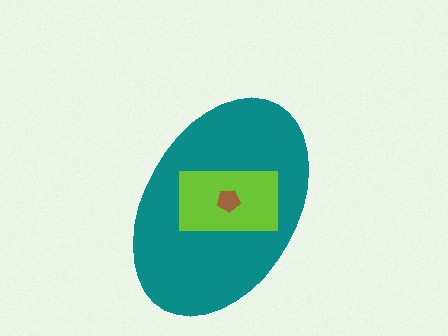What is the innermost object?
The brown pentagon.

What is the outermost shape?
The teal ellipse.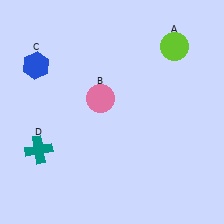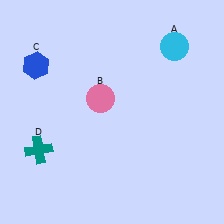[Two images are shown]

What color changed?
The circle (A) changed from lime in Image 1 to cyan in Image 2.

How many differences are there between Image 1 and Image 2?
There is 1 difference between the two images.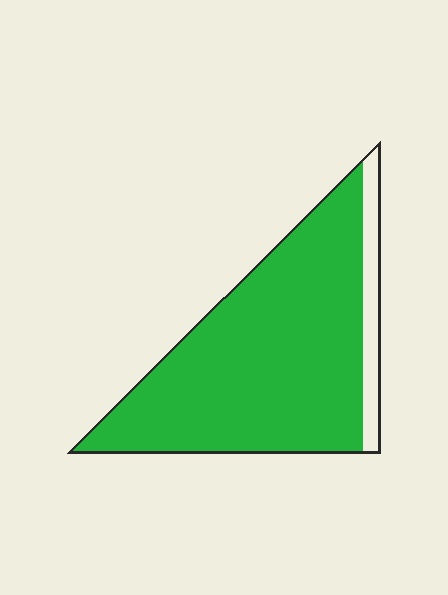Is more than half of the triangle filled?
Yes.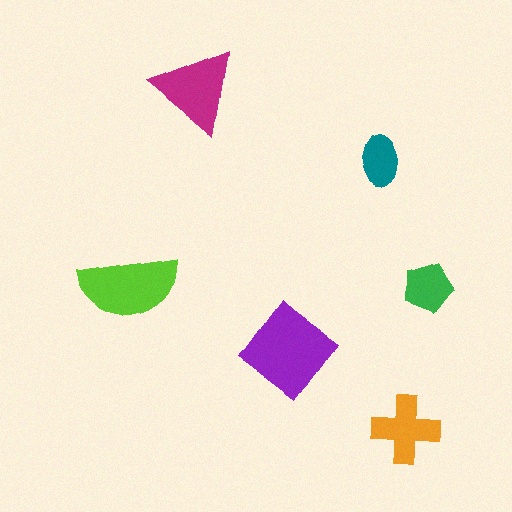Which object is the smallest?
The teal ellipse.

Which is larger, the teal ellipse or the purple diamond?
The purple diamond.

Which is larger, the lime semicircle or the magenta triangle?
The lime semicircle.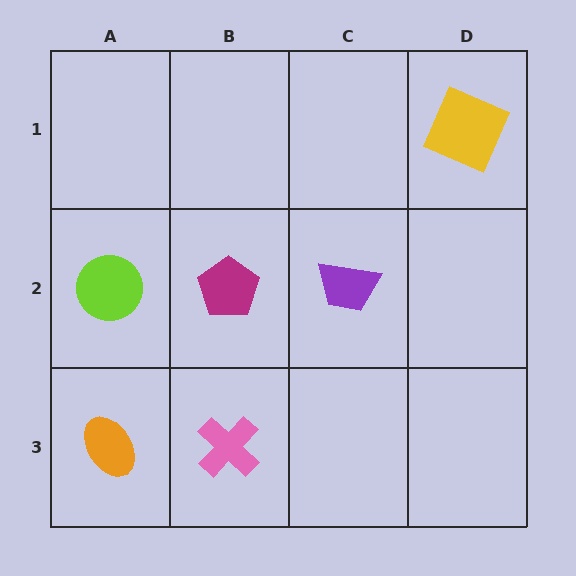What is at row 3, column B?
A pink cross.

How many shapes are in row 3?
2 shapes.